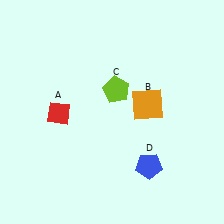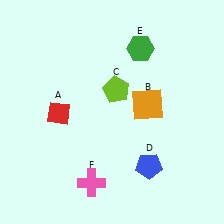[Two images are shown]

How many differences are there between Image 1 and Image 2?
There are 2 differences between the two images.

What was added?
A green hexagon (E), a pink cross (F) were added in Image 2.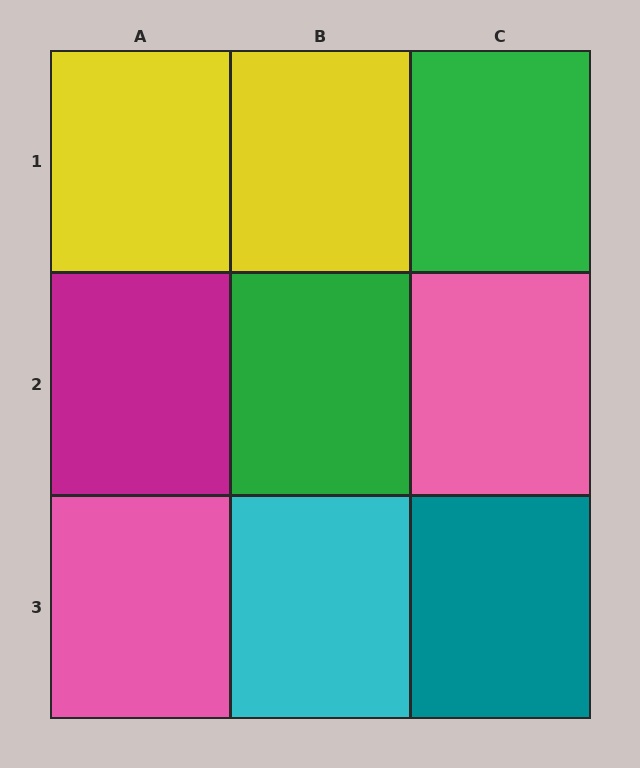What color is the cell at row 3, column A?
Pink.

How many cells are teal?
1 cell is teal.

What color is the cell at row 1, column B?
Yellow.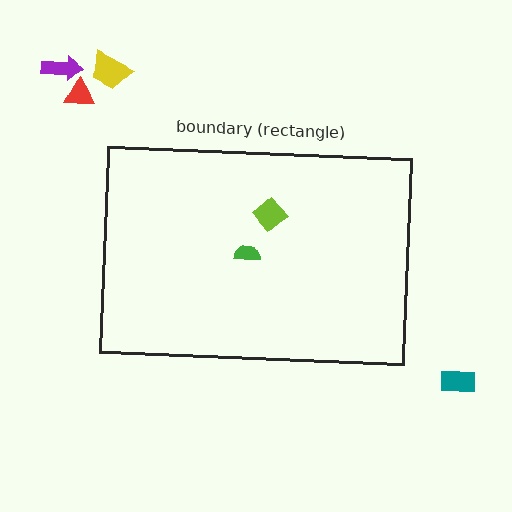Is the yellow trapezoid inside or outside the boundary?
Outside.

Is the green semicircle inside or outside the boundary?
Inside.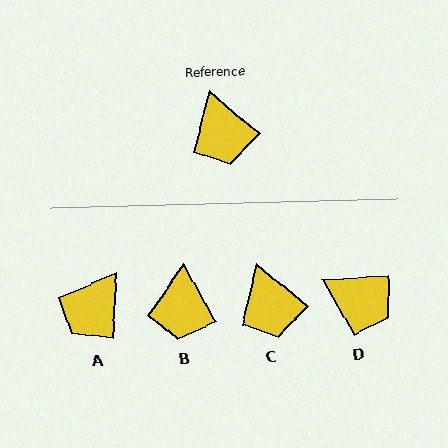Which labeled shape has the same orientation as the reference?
C.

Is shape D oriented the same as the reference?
No, it is off by about 44 degrees.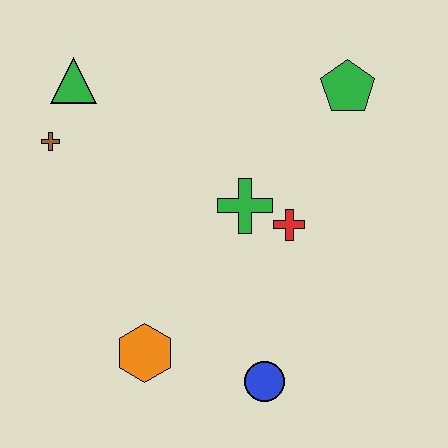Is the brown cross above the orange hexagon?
Yes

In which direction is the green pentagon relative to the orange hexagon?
The green pentagon is above the orange hexagon.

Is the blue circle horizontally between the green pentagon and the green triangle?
Yes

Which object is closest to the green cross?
The red cross is closest to the green cross.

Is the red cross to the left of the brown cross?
No